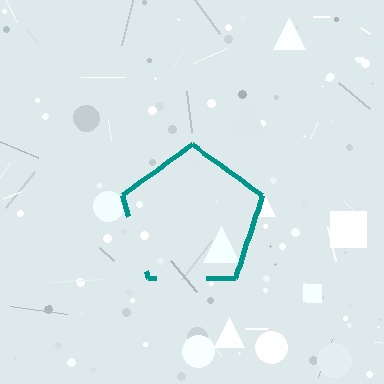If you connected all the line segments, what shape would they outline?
They would outline a pentagon.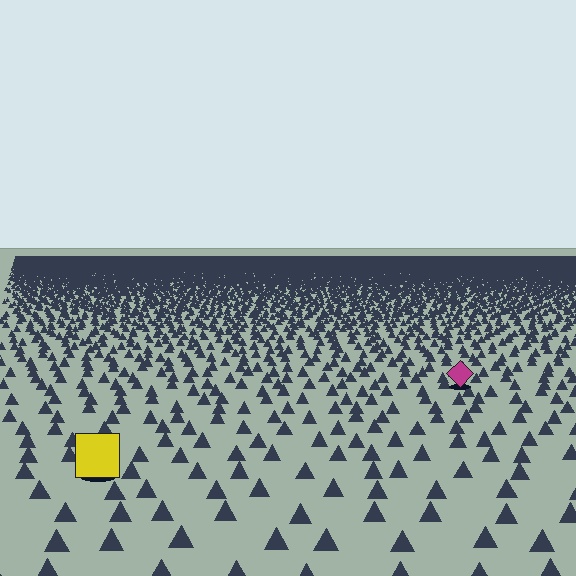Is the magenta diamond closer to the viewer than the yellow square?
No. The yellow square is closer — you can tell from the texture gradient: the ground texture is coarser near it.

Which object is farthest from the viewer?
The magenta diamond is farthest from the viewer. It appears smaller and the ground texture around it is denser.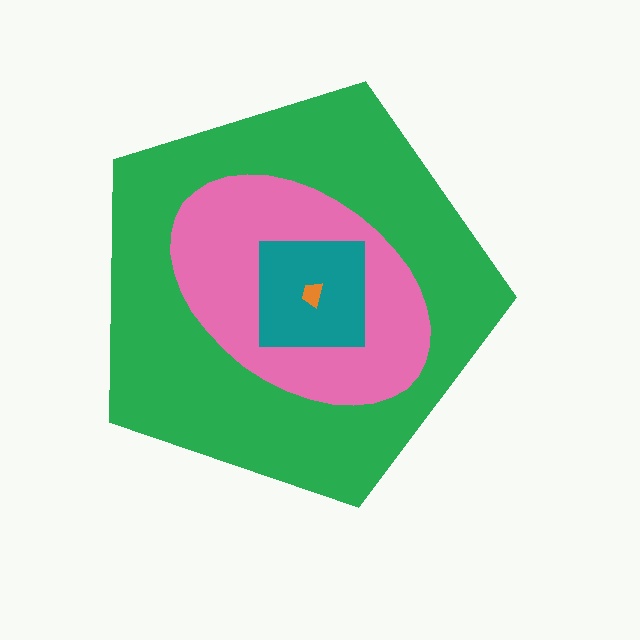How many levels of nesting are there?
4.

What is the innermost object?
The orange trapezoid.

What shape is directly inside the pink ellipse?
The teal square.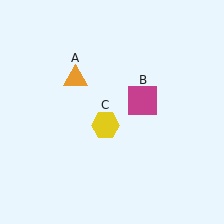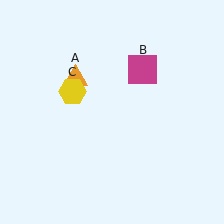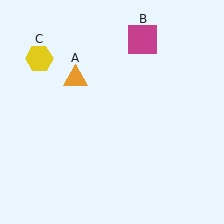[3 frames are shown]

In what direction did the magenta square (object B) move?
The magenta square (object B) moved up.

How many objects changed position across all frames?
2 objects changed position: magenta square (object B), yellow hexagon (object C).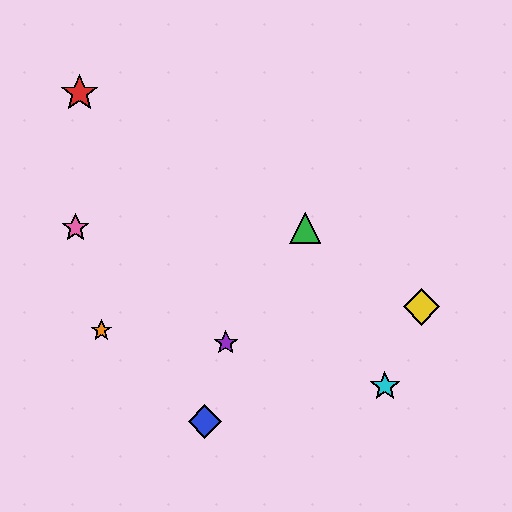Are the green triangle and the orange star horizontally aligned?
No, the green triangle is at y≈228 and the orange star is at y≈330.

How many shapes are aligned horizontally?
2 shapes (the green triangle, the pink star) are aligned horizontally.